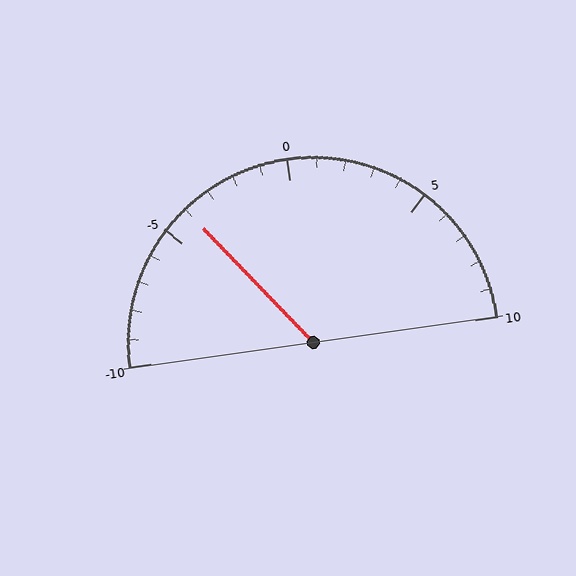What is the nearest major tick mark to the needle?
The nearest major tick mark is -5.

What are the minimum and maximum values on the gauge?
The gauge ranges from -10 to 10.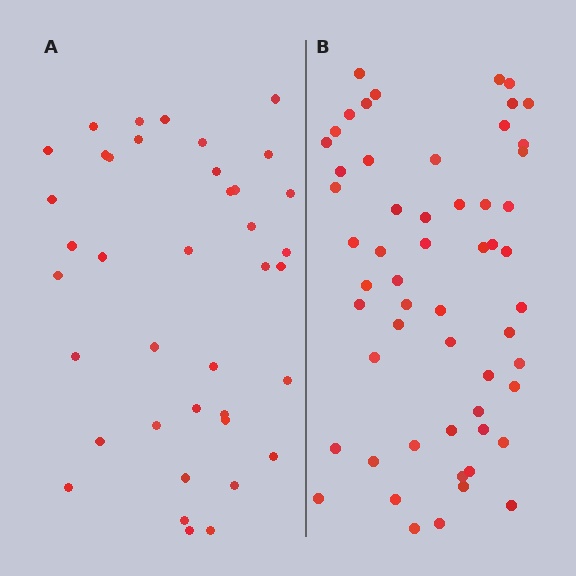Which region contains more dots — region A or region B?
Region B (the right region) has more dots.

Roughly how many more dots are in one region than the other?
Region B has approximately 15 more dots than region A.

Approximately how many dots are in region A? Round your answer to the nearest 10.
About 40 dots. (The exact count is 39, which rounds to 40.)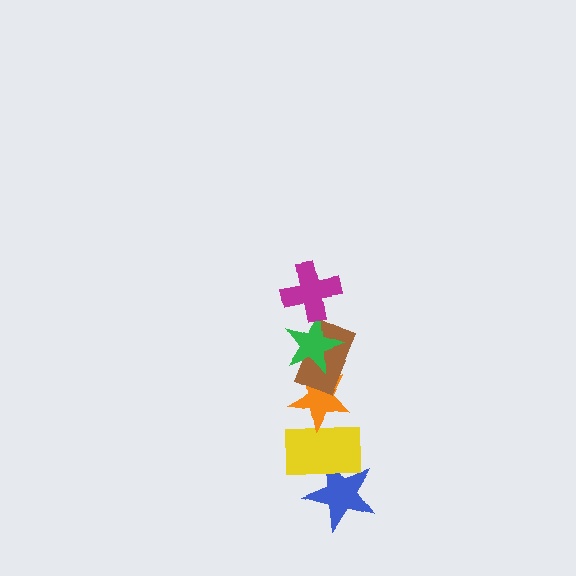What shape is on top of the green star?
The magenta cross is on top of the green star.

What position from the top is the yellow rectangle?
The yellow rectangle is 5th from the top.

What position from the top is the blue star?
The blue star is 6th from the top.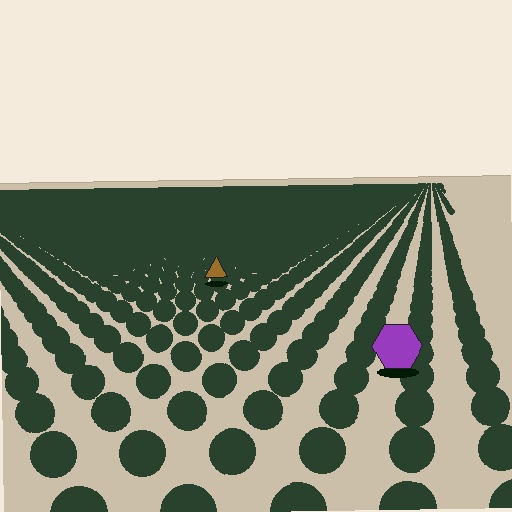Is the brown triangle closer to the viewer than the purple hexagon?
No. The purple hexagon is closer — you can tell from the texture gradient: the ground texture is coarser near it.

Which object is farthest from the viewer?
The brown triangle is farthest from the viewer. It appears smaller and the ground texture around it is denser.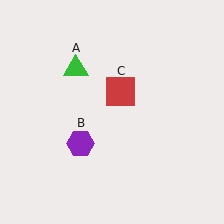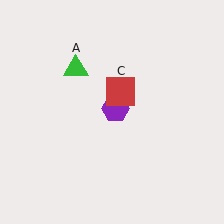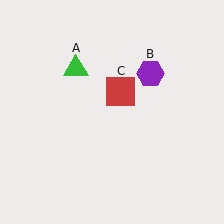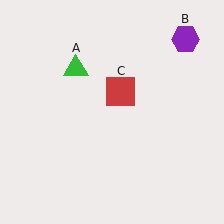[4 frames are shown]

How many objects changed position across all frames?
1 object changed position: purple hexagon (object B).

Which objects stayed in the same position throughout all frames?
Green triangle (object A) and red square (object C) remained stationary.